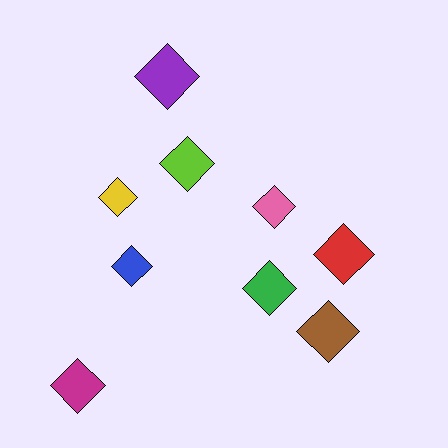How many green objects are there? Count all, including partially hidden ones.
There is 1 green object.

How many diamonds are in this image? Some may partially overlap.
There are 9 diamonds.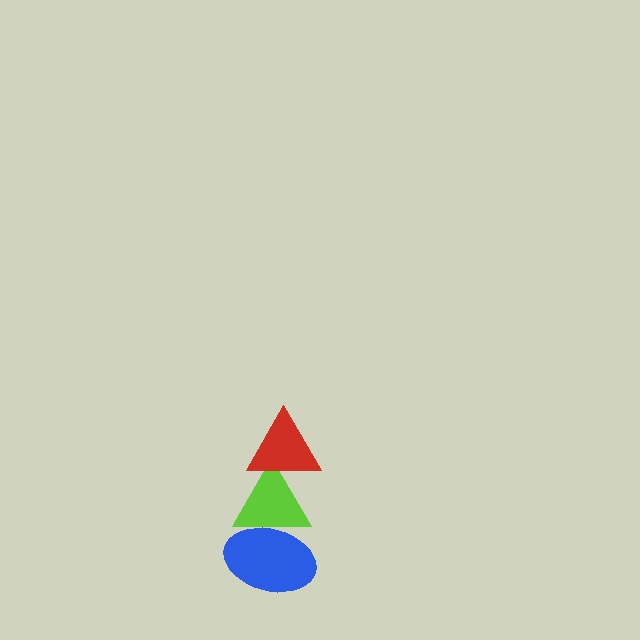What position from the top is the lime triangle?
The lime triangle is 2nd from the top.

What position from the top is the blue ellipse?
The blue ellipse is 3rd from the top.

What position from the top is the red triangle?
The red triangle is 1st from the top.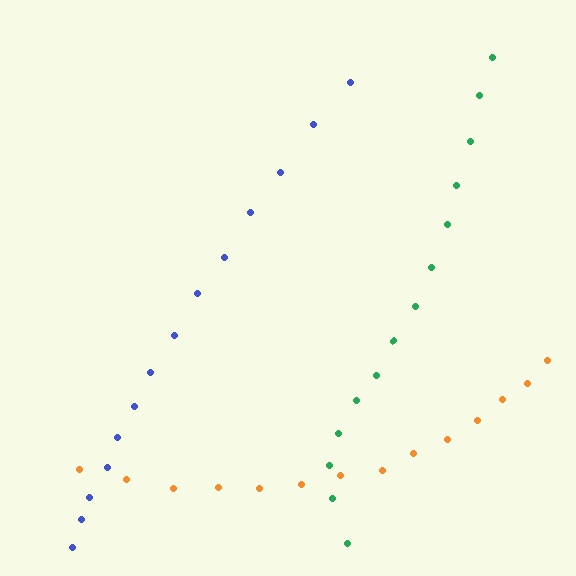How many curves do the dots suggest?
There are 3 distinct paths.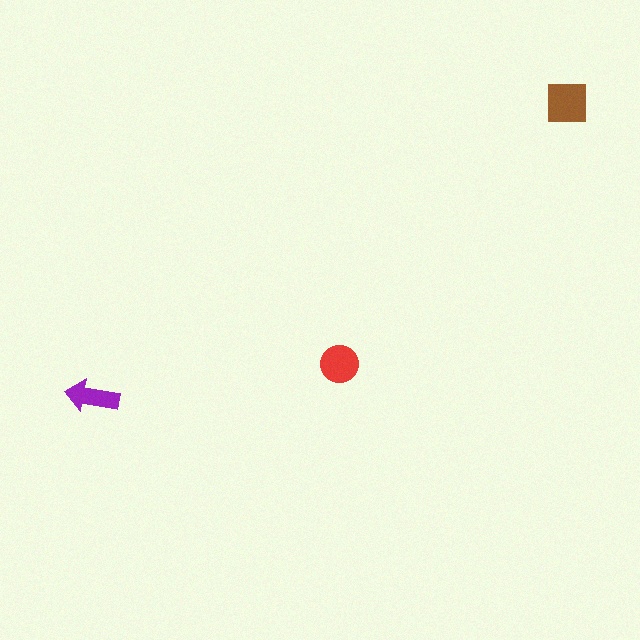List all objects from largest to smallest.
The brown square, the red circle, the purple arrow.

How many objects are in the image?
There are 3 objects in the image.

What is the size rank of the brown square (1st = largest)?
1st.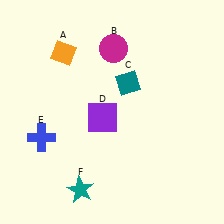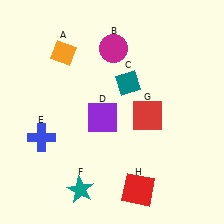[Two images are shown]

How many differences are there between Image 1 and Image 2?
There are 2 differences between the two images.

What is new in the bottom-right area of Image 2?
A red square (H) was added in the bottom-right area of Image 2.